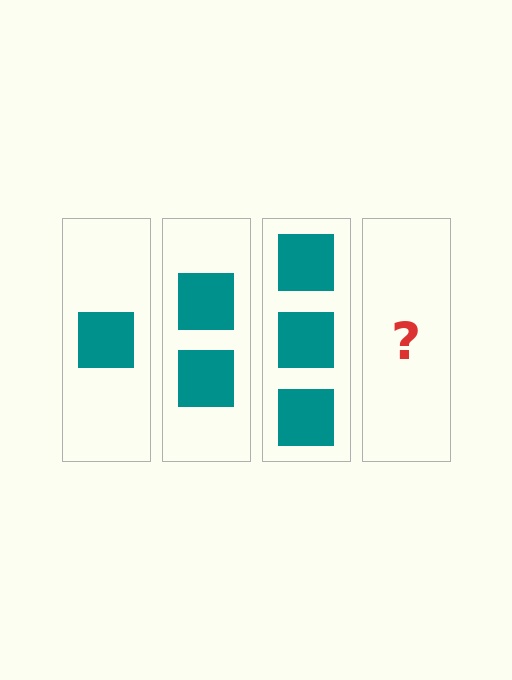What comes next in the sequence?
The next element should be 4 squares.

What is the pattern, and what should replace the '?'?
The pattern is that each step adds one more square. The '?' should be 4 squares.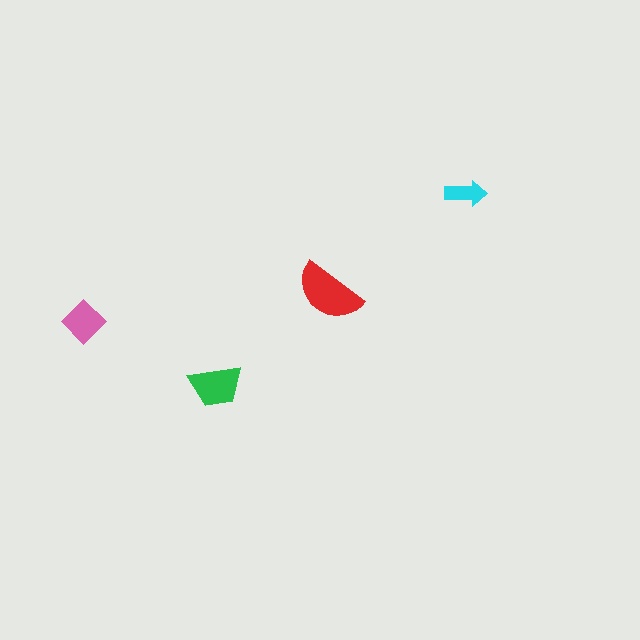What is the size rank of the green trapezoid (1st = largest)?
2nd.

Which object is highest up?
The cyan arrow is topmost.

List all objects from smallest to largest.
The cyan arrow, the pink diamond, the green trapezoid, the red semicircle.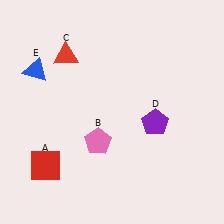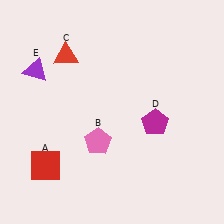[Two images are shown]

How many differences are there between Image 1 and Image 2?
There are 2 differences between the two images.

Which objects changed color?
D changed from purple to magenta. E changed from blue to purple.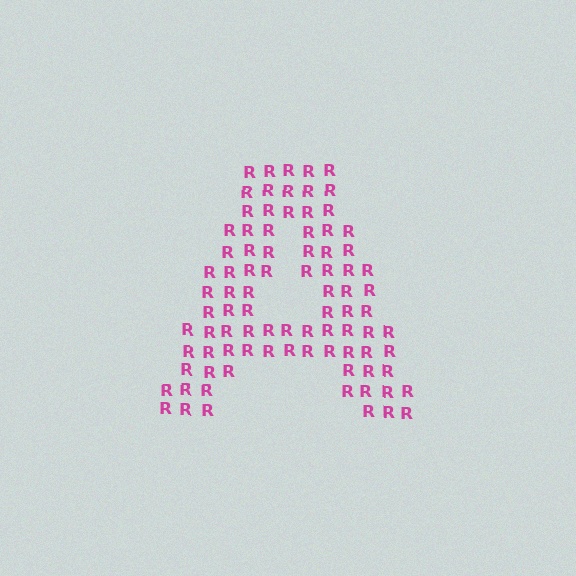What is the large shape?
The large shape is the letter A.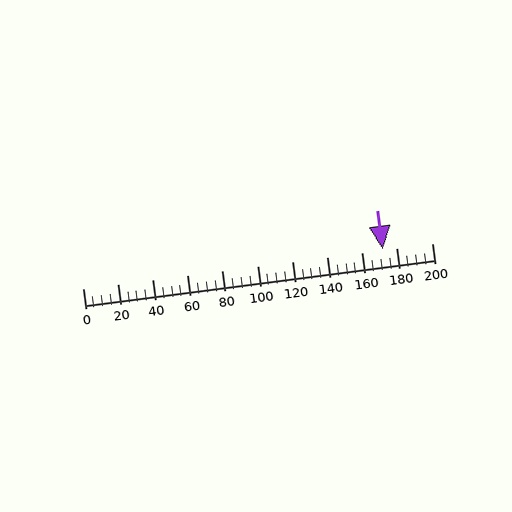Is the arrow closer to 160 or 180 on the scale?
The arrow is closer to 180.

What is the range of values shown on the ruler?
The ruler shows values from 0 to 200.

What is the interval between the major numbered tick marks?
The major tick marks are spaced 20 units apart.